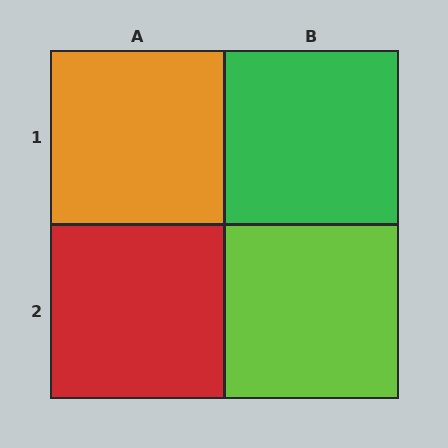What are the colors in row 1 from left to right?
Orange, green.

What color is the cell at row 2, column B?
Lime.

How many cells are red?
1 cell is red.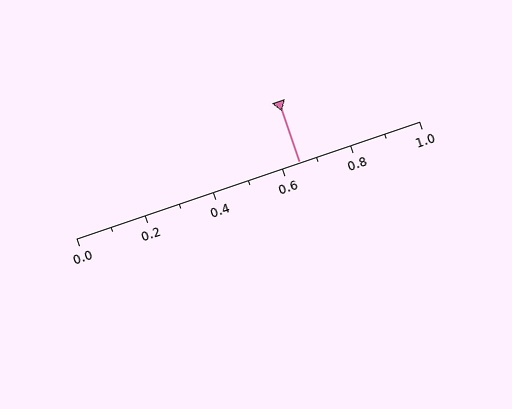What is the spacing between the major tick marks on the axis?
The major ticks are spaced 0.2 apart.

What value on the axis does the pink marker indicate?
The marker indicates approximately 0.65.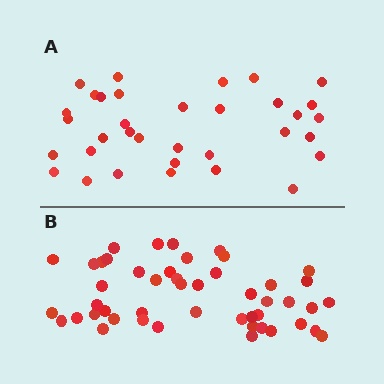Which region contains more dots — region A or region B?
Region B (the bottom region) has more dots.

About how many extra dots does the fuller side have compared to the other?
Region B has approximately 15 more dots than region A.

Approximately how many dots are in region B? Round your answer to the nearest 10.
About 50 dots. (The exact count is 48, which rounds to 50.)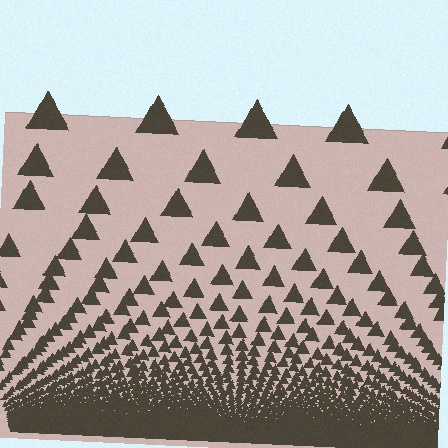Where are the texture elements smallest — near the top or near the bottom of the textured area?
Near the bottom.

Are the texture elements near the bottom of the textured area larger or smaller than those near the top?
Smaller. The gradient is inverted — elements near the bottom are smaller and denser.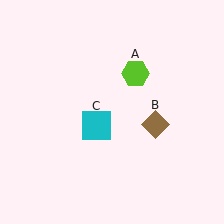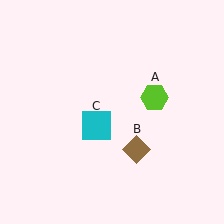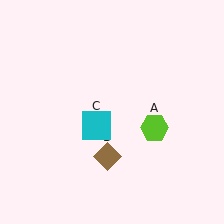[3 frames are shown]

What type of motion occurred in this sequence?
The lime hexagon (object A), brown diamond (object B) rotated clockwise around the center of the scene.